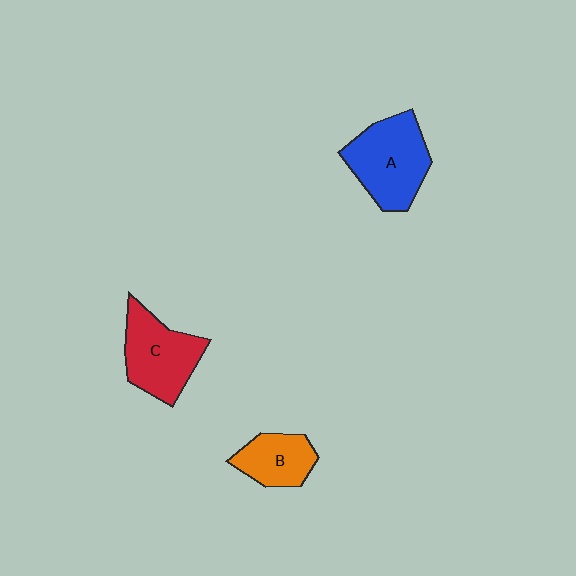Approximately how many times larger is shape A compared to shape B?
Approximately 1.7 times.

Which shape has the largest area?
Shape A (blue).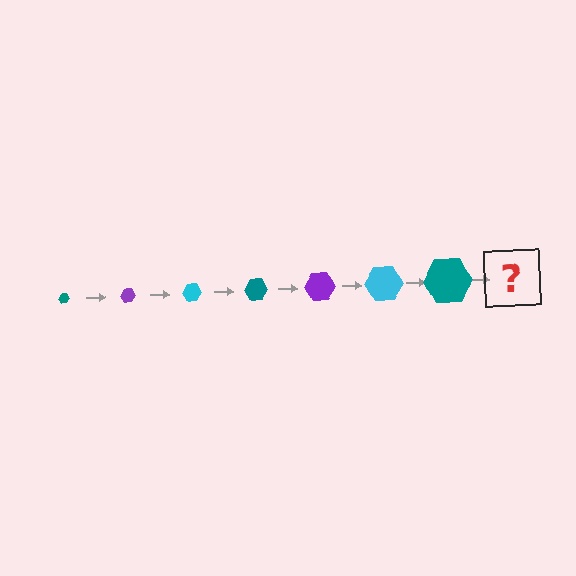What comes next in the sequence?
The next element should be a purple hexagon, larger than the previous one.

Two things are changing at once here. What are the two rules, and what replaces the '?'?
The two rules are that the hexagon grows larger each step and the color cycles through teal, purple, and cyan. The '?' should be a purple hexagon, larger than the previous one.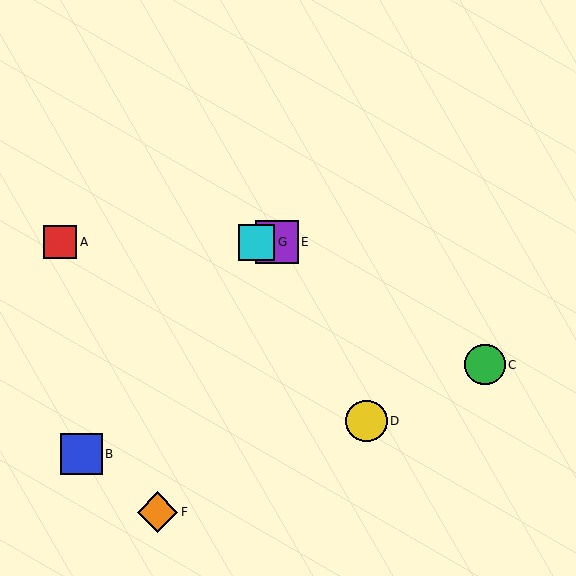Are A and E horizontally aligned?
Yes, both are at y≈242.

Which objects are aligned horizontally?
Objects A, E, G are aligned horizontally.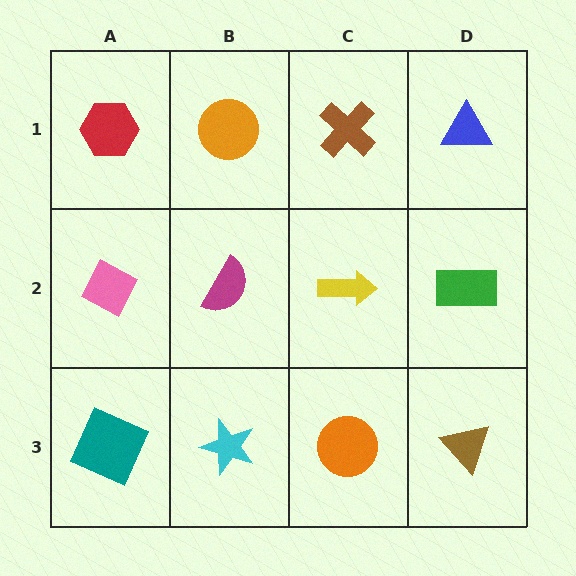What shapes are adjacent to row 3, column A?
A pink diamond (row 2, column A), a cyan star (row 3, column B).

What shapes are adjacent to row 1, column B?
A magenta semicircle (row 2, column B), a red hexagon (row 1, column A), a brown cross (row 1, column C).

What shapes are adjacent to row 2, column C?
A brown cross (row 1, column C), an orange circle (row 3, column C), a magenta semicircle (row 2, column B), a green rectangle (row 2, column D).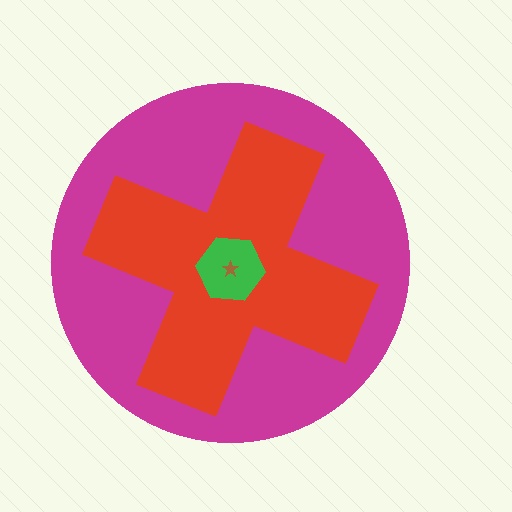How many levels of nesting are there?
4.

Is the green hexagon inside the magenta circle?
Yes.